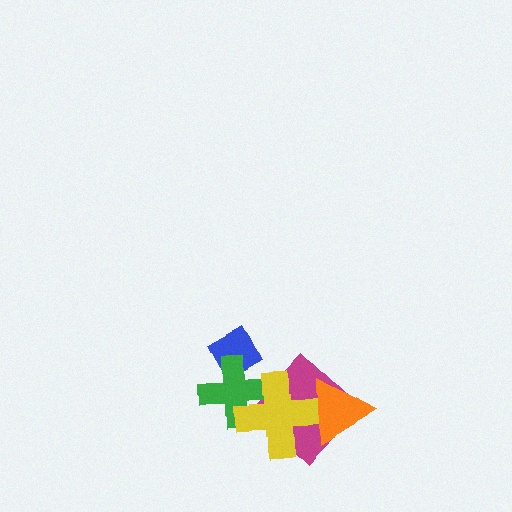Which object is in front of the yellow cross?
The orange triangle is in front of the yellow cross.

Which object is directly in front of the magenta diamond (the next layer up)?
The yellow cross is directly in front of the magenta diamond.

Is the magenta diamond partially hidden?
Yes, it is partially covered by another shape.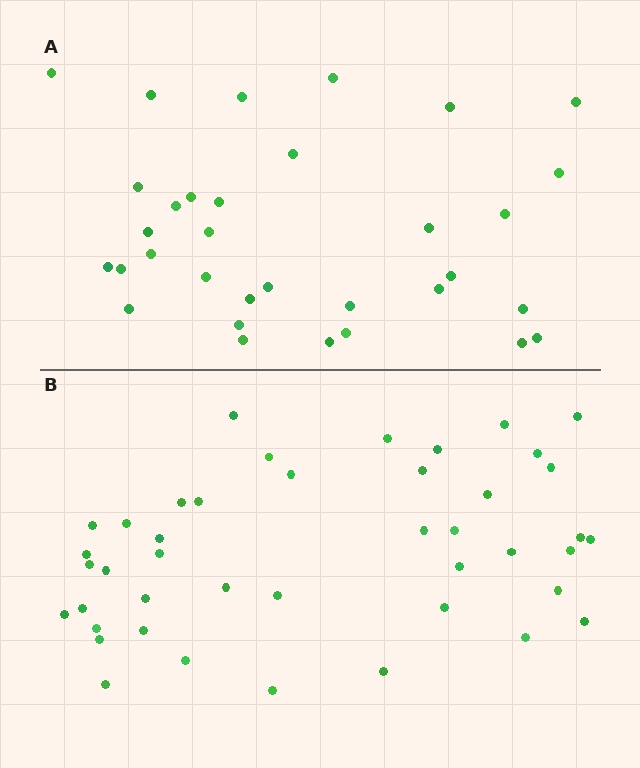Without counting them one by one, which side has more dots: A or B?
Region B (the bottom region) has more dots.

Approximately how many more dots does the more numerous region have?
Region B has roughly 10 or so more dots than region A.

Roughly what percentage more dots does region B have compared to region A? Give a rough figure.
About 30% more.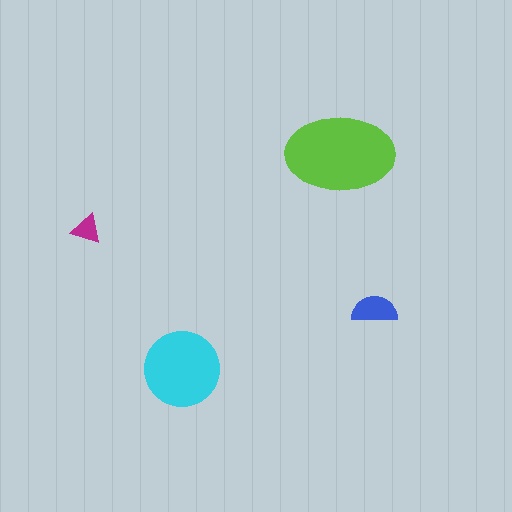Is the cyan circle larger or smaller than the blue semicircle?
Larger.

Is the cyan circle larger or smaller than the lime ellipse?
Smaller.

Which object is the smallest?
The magenta triangle.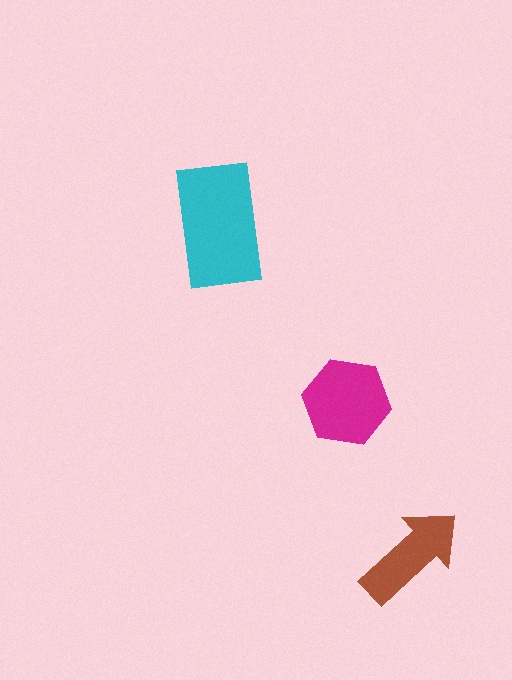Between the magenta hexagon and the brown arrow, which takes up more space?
The magenta hexagon.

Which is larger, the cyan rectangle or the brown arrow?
The cyan rectangle.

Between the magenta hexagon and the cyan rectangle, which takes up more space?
The cyan rectangle.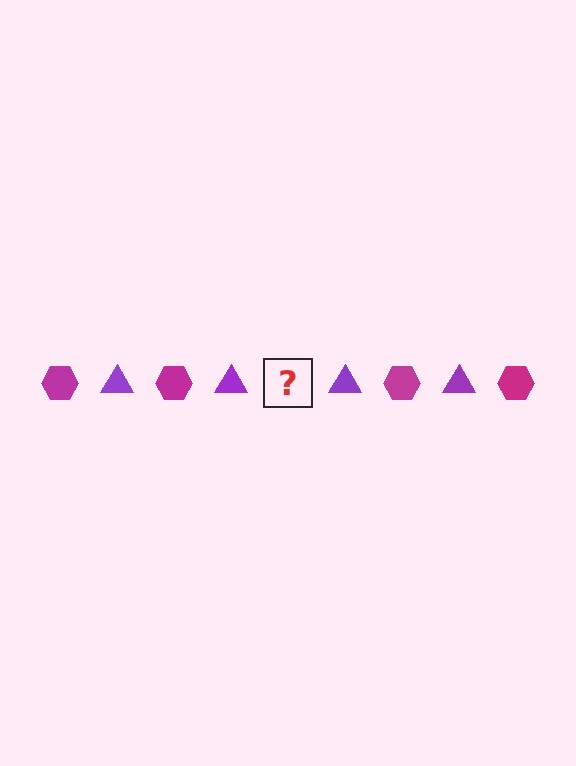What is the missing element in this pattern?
The missing element is a magenta hexagon.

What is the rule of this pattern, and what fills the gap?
The rule is that the pattern alternates between magenta hexagon and purple triangle. The gap should be filled with a magenta hexagon.